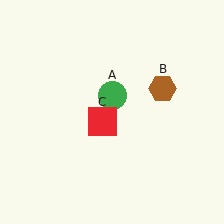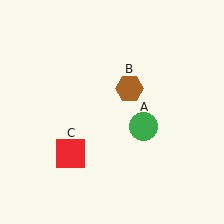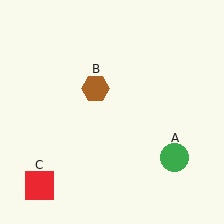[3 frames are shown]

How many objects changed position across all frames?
3 objects changed position: green circle (object A), brown hexagon (object B), red square (object C).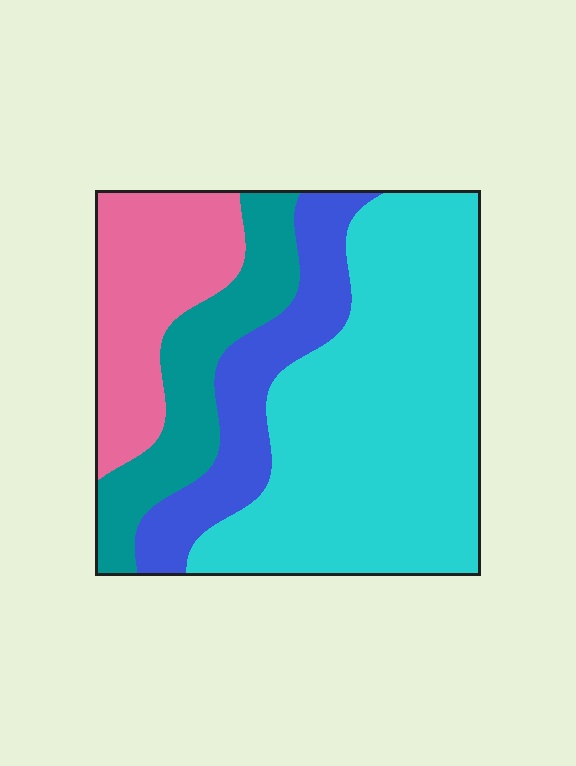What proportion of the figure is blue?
Blue takes up about one sixth (1/6) of the figure.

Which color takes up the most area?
Cyan, at roughly 50%.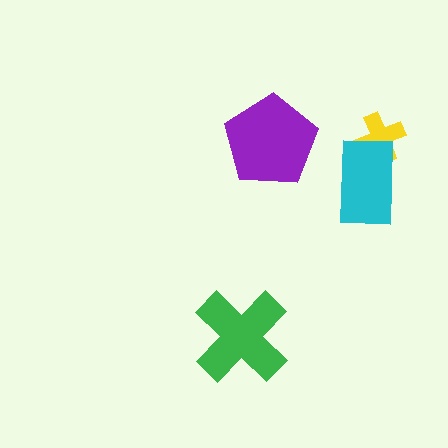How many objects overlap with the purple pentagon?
0 objects overlap with the purple pentagon.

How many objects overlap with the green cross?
0 objects overlap with the green cross.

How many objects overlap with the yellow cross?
1 object overlaps with the yellow cross.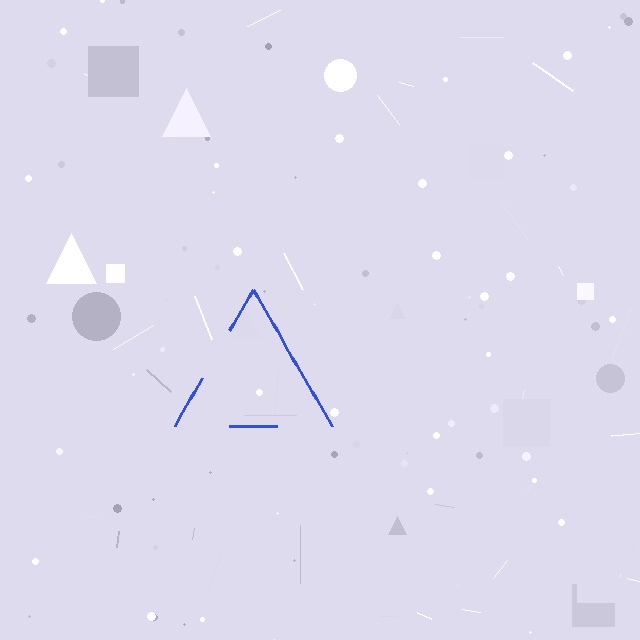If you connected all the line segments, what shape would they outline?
They would outline a triangle.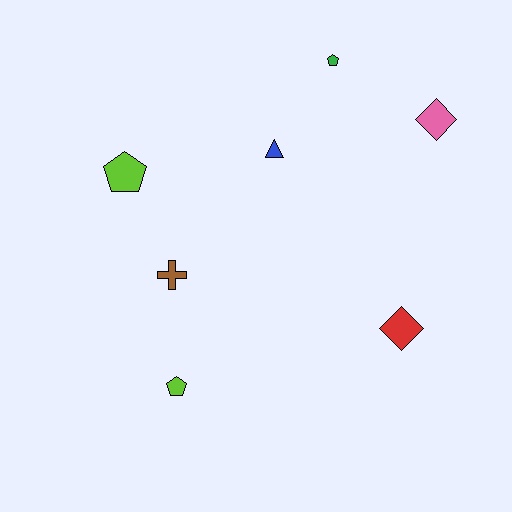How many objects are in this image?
There are 7 objects.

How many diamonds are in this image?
There are 2 diamonds.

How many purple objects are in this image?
There are no purple objects.